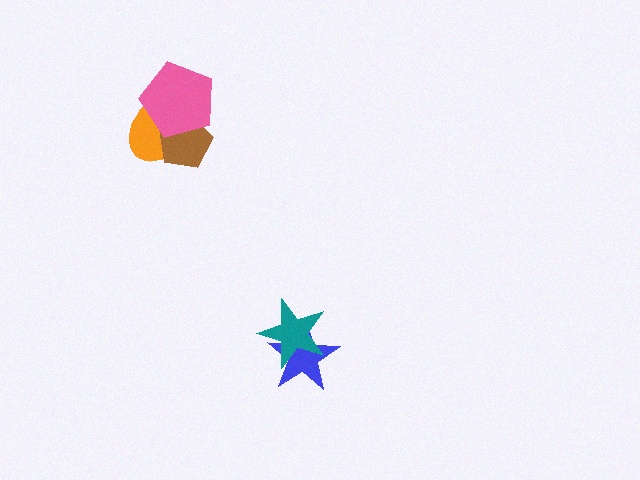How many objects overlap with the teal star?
1 object overlaps with the teal star.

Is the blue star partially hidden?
Yes, it is partially covered by another shape.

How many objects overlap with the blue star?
1 object overlaps with the blue star.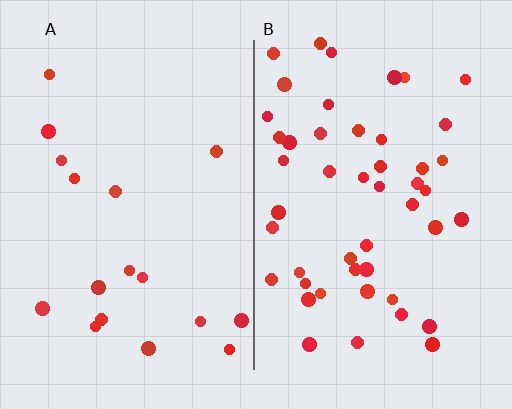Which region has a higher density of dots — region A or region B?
B (the right).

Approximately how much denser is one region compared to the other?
Approximately 2.8× — region B over region A.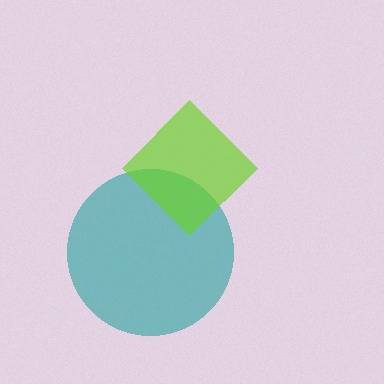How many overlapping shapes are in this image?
There are 2 overlapping shapes in the image.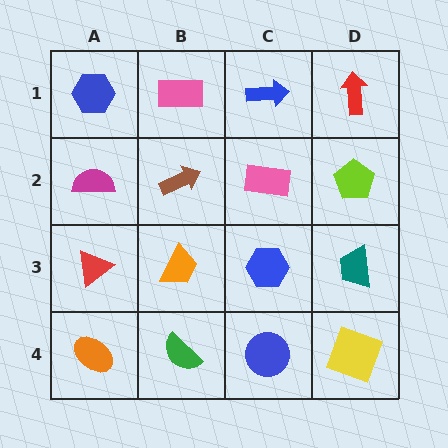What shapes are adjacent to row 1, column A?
A magenta semicircle (row 2, column A), a pink rectangle (row 1, column B).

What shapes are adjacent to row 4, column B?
An orange trapezoid (row 3, column B), an orange ellipse (row 4, column A), a blue circle (row 4, column C).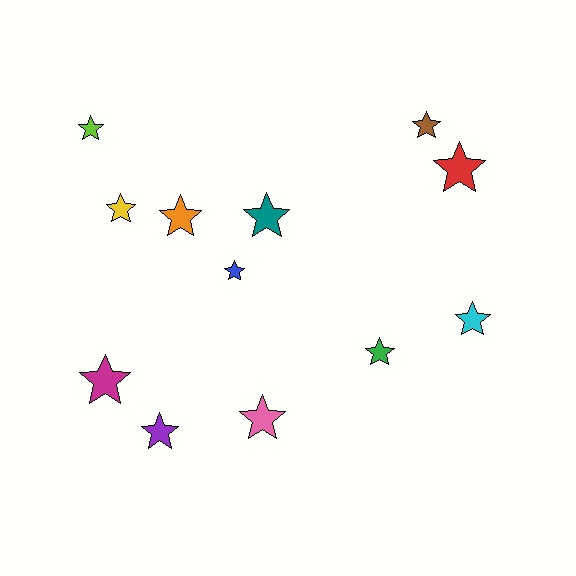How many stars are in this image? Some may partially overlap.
There are 12 stars.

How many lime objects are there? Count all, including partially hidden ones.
There is 1 lime object.